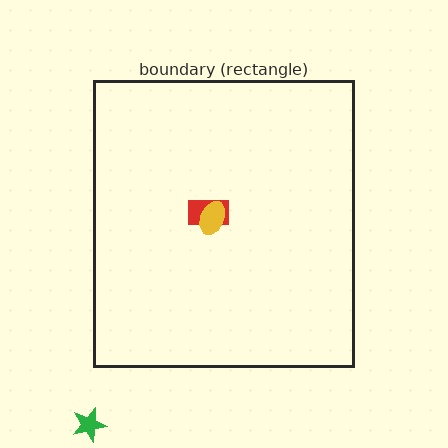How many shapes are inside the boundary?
2 inside, 1 outside.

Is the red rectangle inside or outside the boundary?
Inside.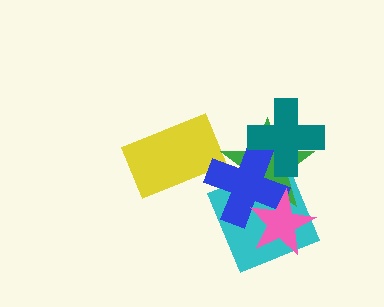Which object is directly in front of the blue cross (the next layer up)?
The teal cross is directly in front of the blue cross.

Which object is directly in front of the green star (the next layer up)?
The blue cross is directly in front of the green star.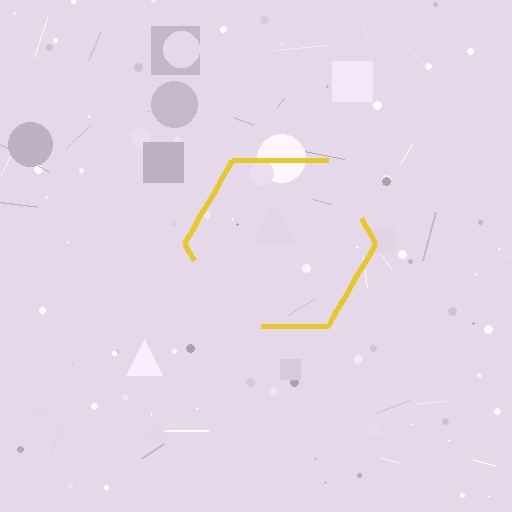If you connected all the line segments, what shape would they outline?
They would outline a hexagon.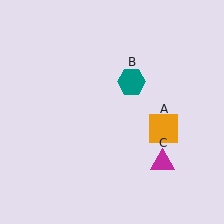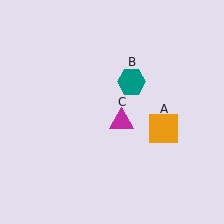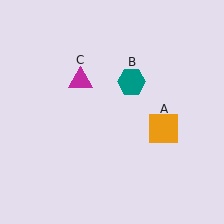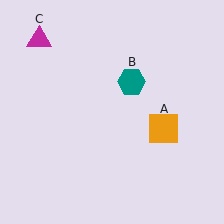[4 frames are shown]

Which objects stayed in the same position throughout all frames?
Orange square (object A) and teal hexagon (object B) remained stationary.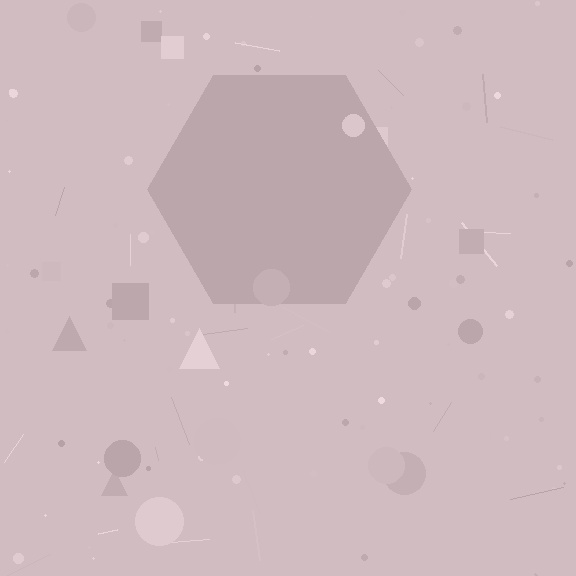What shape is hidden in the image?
A hexagon is hidden in the image.